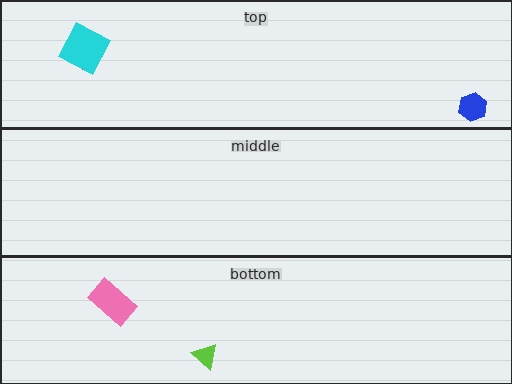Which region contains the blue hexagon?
The top region.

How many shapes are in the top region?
3.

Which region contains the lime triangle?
The bottom region.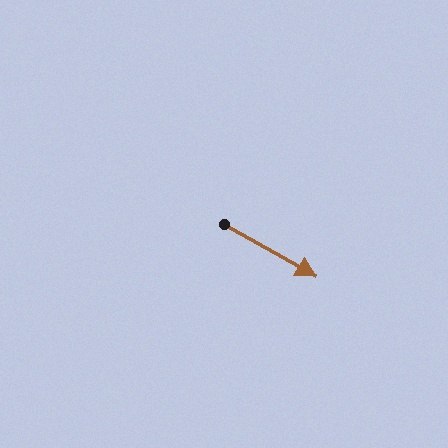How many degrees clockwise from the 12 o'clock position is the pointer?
Approximately 120 degrees.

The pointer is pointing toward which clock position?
Roughly 4 o'clock.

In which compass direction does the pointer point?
Southeast.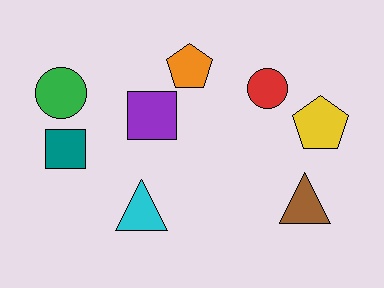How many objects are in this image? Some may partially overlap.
There are 8 objects.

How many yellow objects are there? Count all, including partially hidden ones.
There is 1 yellow object.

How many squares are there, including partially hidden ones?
There are 2 squares.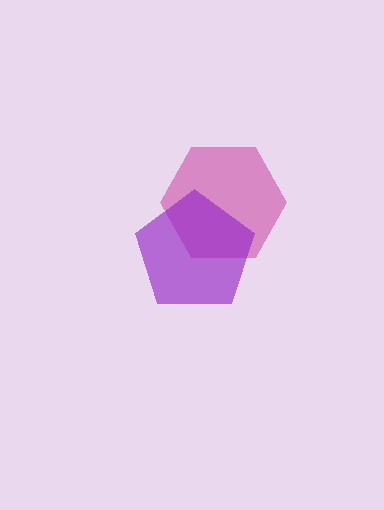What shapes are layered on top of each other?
The layered shapes are: a magenta hexagon, a purple pentagon.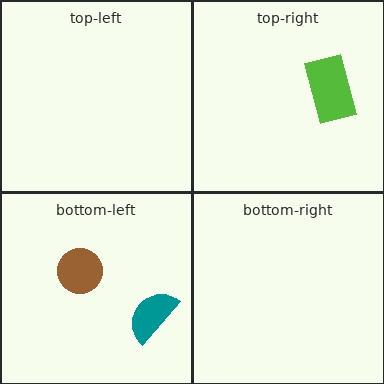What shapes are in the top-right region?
The lime rectangle.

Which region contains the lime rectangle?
The top-right region.